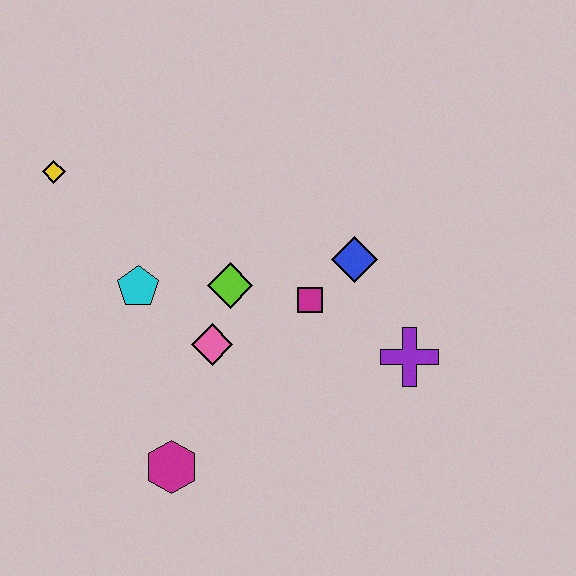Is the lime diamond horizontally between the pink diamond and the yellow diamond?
No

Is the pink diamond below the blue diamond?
Yes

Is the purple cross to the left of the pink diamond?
No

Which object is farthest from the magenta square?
The yellow diamond is farthest from the magenta square.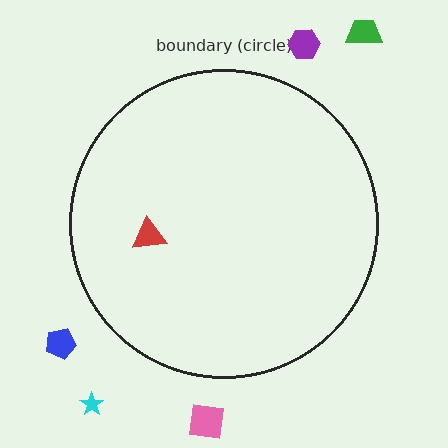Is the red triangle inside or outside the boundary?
Inside.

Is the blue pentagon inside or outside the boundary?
Outside.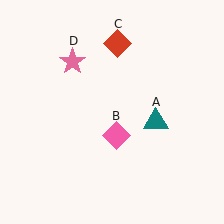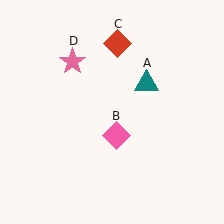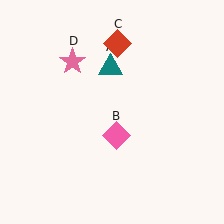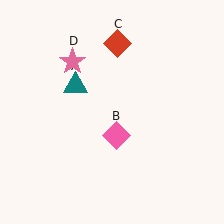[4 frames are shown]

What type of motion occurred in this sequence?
The teal triangle (object A) rotated counterclockwise around the center of the scene.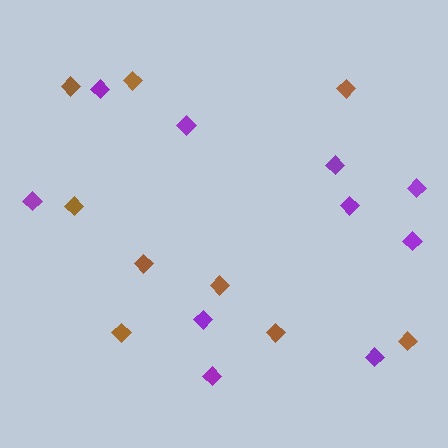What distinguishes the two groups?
There are 2 groups: one group of purple diamonds (10) and one group of brown diamonds (9).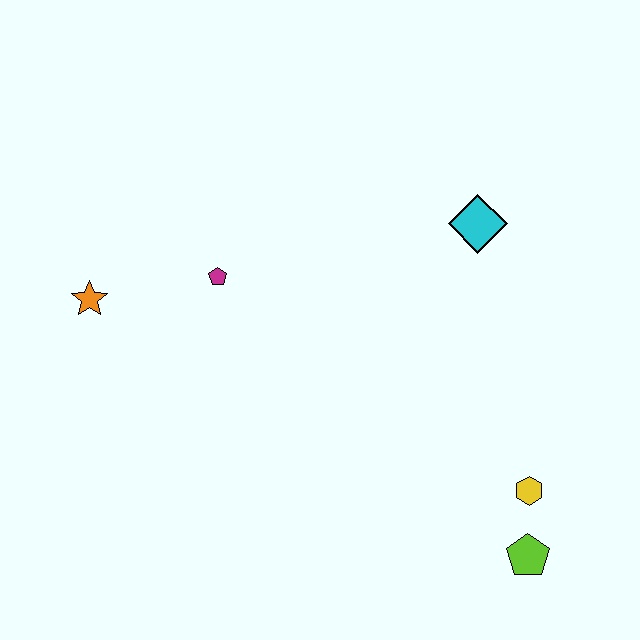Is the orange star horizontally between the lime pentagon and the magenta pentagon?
No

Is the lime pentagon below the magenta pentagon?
Yes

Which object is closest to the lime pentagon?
The yellow hexagon is closest to the lime pentagon.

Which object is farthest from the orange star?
The lime pentagon is farthest from the orange star.